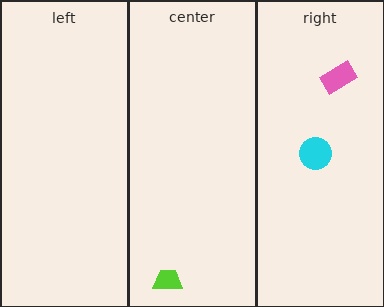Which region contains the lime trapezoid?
The center region.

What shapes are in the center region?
The lime trapezoid.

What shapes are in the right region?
The cyan circle, the pink rectangle.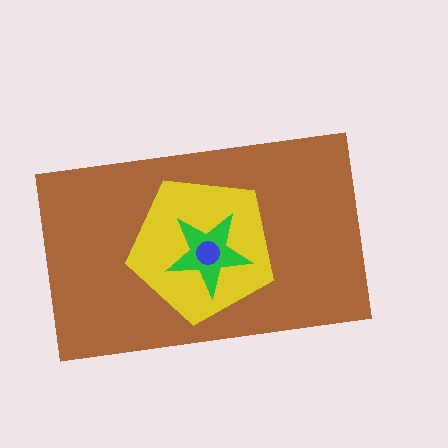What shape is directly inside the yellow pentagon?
The green star.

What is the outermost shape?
The brown rectangle.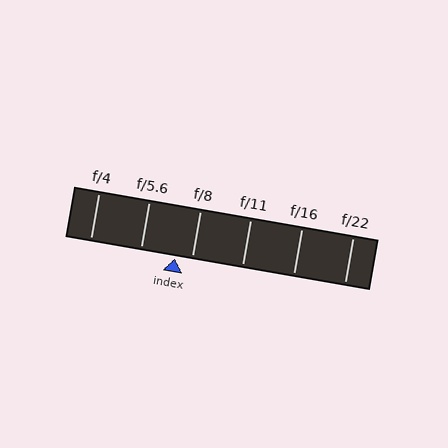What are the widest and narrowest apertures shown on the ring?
The widest aperture shown is f/4 and the narrowest is f/22.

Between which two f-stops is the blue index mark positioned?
The index mark is between f/5.6 and f/8.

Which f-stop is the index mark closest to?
The index mark is closest to f/8.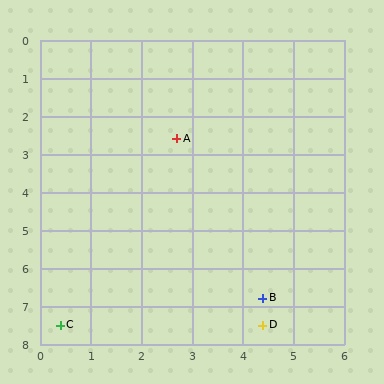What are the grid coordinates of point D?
Point D is at approximately (4.4, 7.5).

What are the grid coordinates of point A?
Point A is at approximately (2.7, 2.6).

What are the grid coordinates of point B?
Point B is at approximately (4.4, 6.8).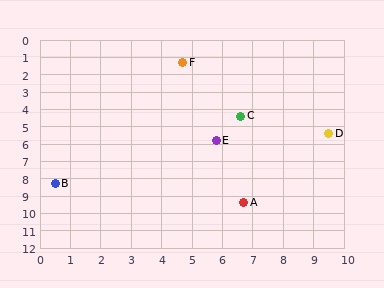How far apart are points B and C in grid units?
Points B and C are about 7.2 grid units apart.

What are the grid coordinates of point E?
Point E is at approximately (5.8, 5.8).